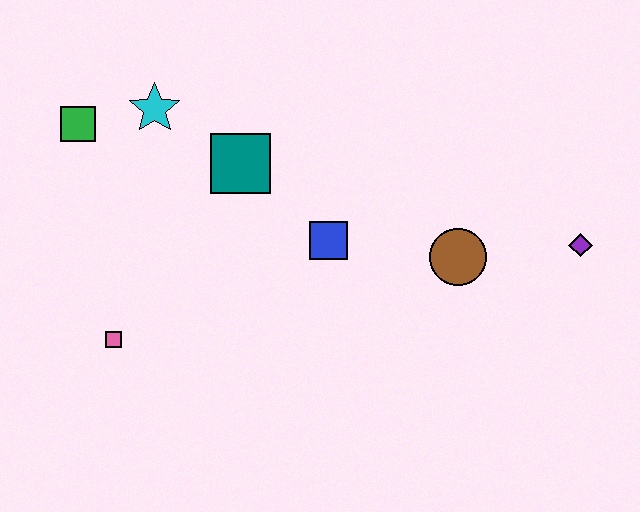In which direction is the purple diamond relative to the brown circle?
The purple diamond is to the right of the brown circle.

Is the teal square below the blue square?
No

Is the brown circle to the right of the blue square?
Yes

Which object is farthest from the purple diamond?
The green square is farthest from the purple diamond.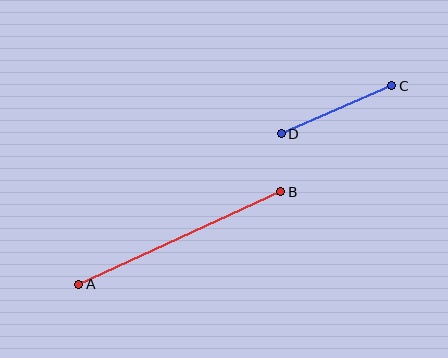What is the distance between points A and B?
The distance is approximately 222 pixels.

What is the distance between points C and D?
The distance is approximately 120 pixels.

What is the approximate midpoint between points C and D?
The midpoint is at approximately (336, 110) pixels.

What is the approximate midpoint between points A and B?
The midpoint is at approximately (180, 238) pixels.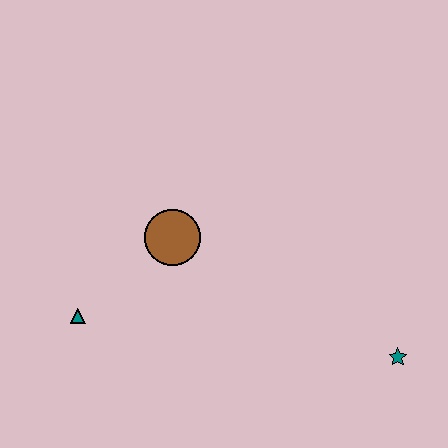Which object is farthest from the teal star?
The teal triangle is farthest from the teal star.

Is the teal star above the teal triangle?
No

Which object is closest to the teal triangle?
The brown circle is closest to the teal triangle.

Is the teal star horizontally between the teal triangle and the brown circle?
No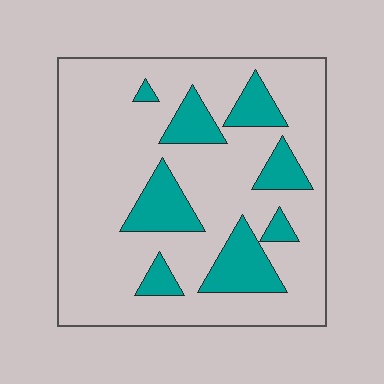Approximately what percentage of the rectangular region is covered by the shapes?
Approximately 20%.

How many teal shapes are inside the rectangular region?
8.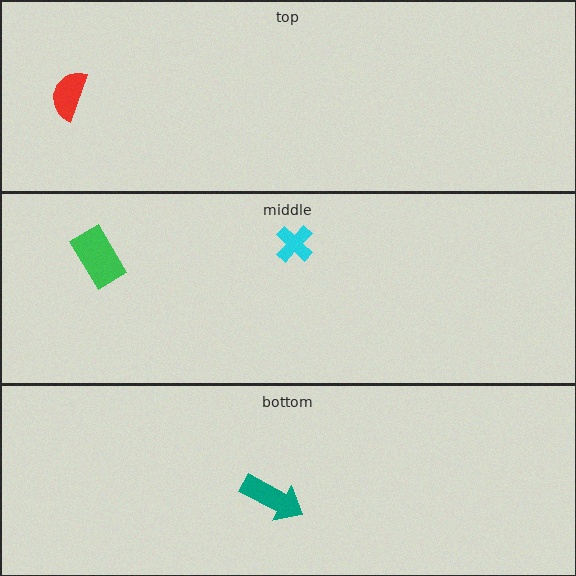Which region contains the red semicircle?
The top region.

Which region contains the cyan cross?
The middle region.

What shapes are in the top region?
The red semicircle.